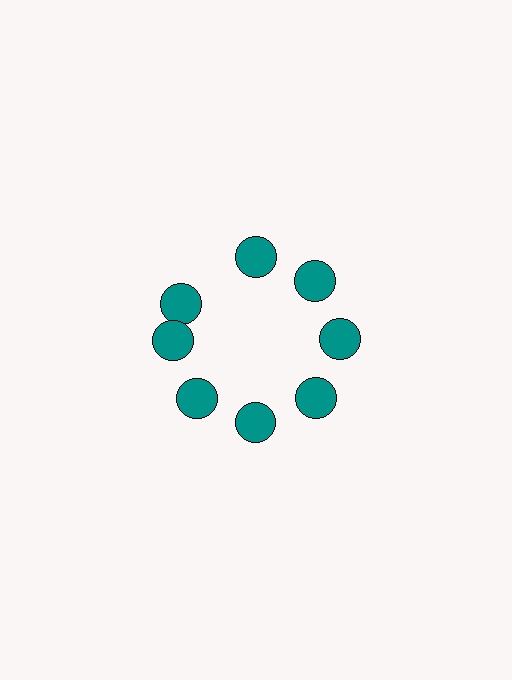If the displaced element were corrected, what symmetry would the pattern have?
It would have 8-fold rotational symmetry — the pattern would map onto itself every 45 degrees.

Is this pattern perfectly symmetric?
No. The 8 teal circles are arranged in a ring, but one element near the 10 o'clock position is rotated out of alignment along the ring, breaking the 8-fold rotational symmetry.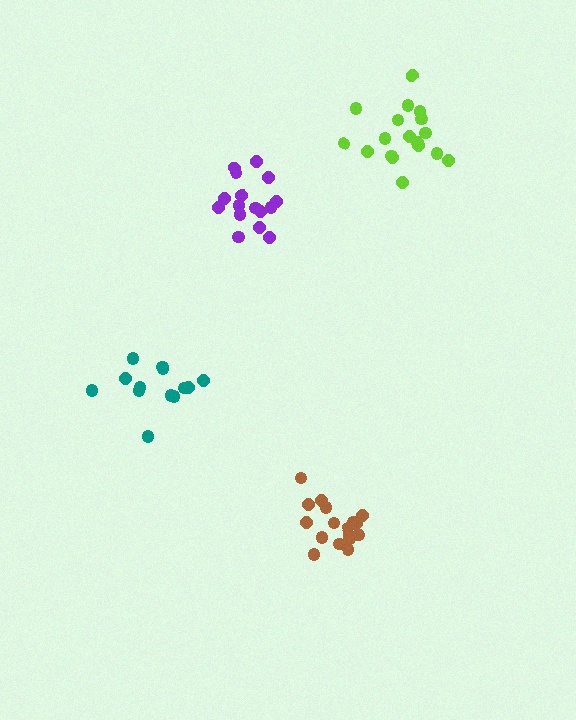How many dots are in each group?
Group 1: 13 dots, Group 2: 17 dots, Group 3: 18 dots, Group 4: 16 dots (64 total).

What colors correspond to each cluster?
The clusters are colored: teal, brown, lime, purple.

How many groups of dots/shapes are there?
There are 4 groups.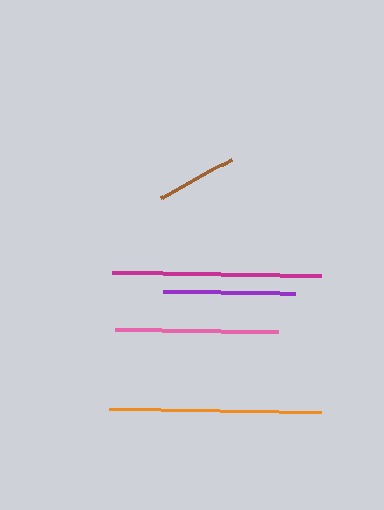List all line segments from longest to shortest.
From longest to shortest: orange, magenta, pink, purple, brown.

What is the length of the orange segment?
The orange segment is approximately 212 pixels long.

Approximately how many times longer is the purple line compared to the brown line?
The purple line is approximately 1.6 times the length of the brown line.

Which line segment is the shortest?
The brown line is the shortest at approximately 81 pixels.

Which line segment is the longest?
The orange line is the longest at approximately 212 pixels.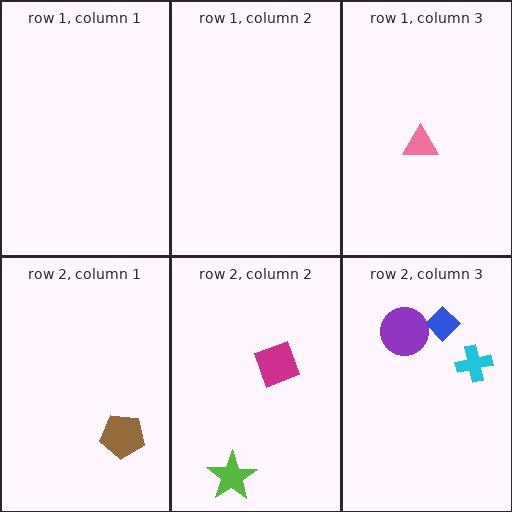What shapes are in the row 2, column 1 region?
The brown pentagon.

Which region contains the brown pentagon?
The row 2, column 1 region.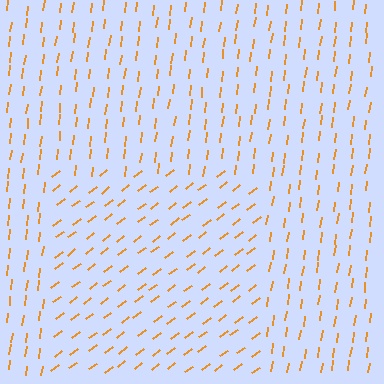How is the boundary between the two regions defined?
The boundary is defined purely by a change in line orientation (approximately 45 degrees difference). All lines are the same color and thickness.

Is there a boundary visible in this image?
Yes, there is a texture boundary formed by a change in line orientation.